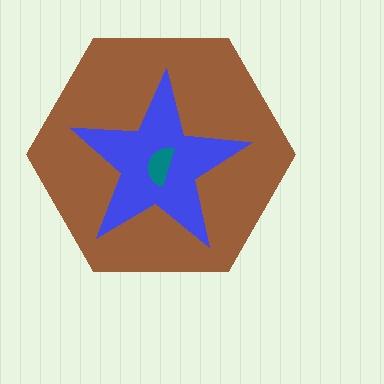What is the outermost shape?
The brown hexagon.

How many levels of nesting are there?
3.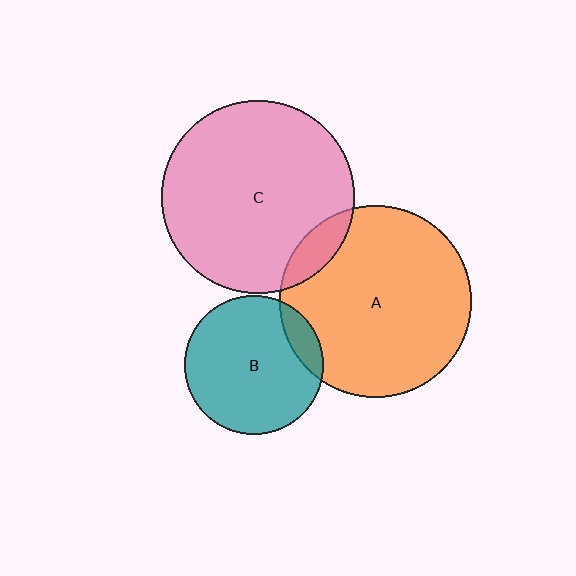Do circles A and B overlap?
Yes.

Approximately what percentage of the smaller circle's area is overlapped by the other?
Approximately 10%.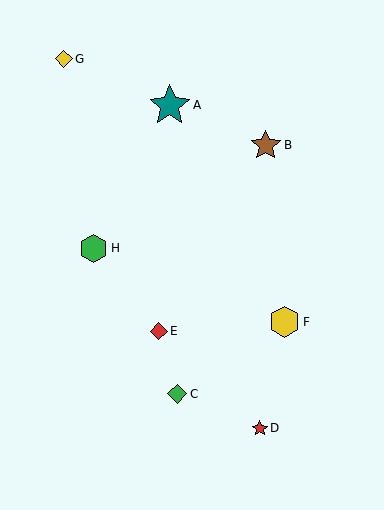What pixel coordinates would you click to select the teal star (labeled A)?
Click at (170, 105) to select the teal star A.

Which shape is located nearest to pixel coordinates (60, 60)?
The yellow diamond (labeled G) at (64, 59) is nearest to that location.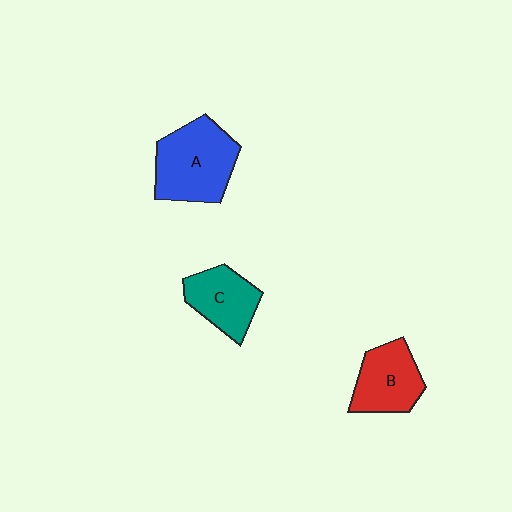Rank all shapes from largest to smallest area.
From largest to smallest: A (blue), B (red), C (teal).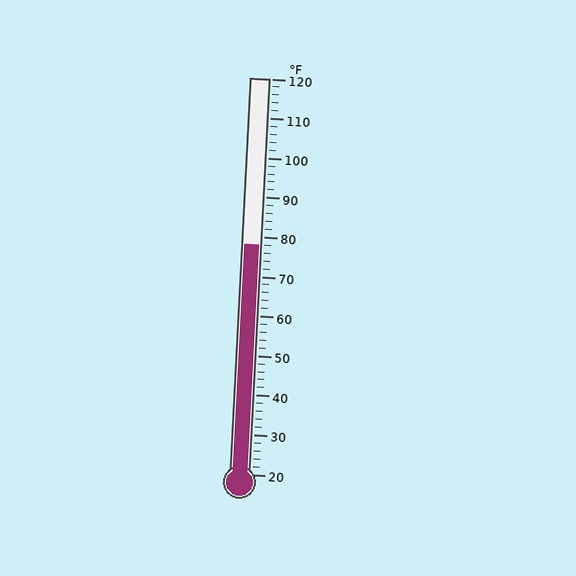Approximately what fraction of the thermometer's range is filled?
The thermometer is filled to approximately 60% of its range.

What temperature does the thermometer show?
The thermometer shows approximately 78°F.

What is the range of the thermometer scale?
The thermometer scale ranges from 20°F to 120°F.